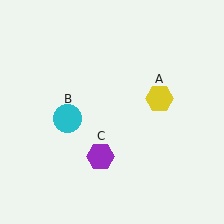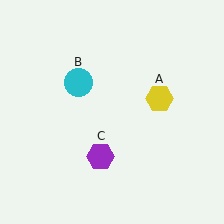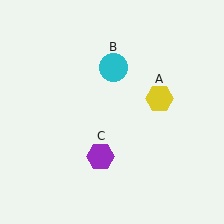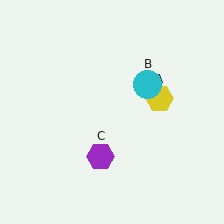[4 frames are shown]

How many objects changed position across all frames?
1 object changed position: cyan circle (object B).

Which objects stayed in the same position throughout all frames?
Yellow hexagon (object A) and purple hexagon (object C) remained stationary.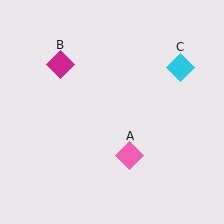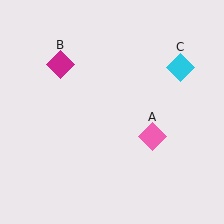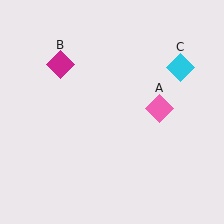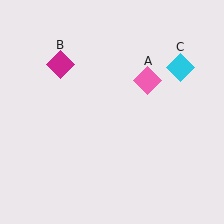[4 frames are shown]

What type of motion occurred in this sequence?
The pink diamond (object A) rotated counterclockwise around the center of the scene.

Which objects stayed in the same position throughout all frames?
Magenta diamond (object B) and cyan diamond (object C) remained stationary.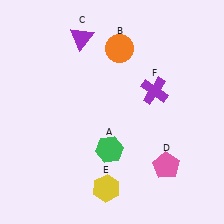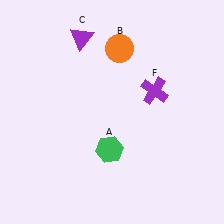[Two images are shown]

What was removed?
The yellow hexagon (E), the pink pentagon (D) were removed in Image 2.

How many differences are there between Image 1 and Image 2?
There are 2 differences between the two images.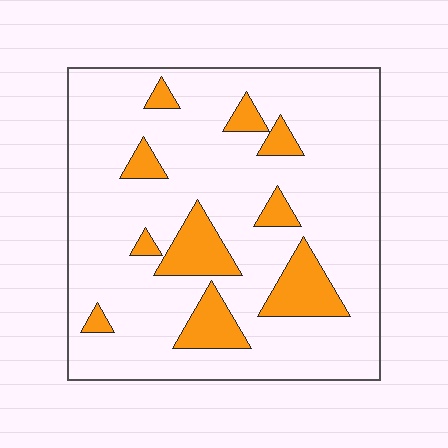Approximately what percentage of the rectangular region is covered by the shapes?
Approximately 15%.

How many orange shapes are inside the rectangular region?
10.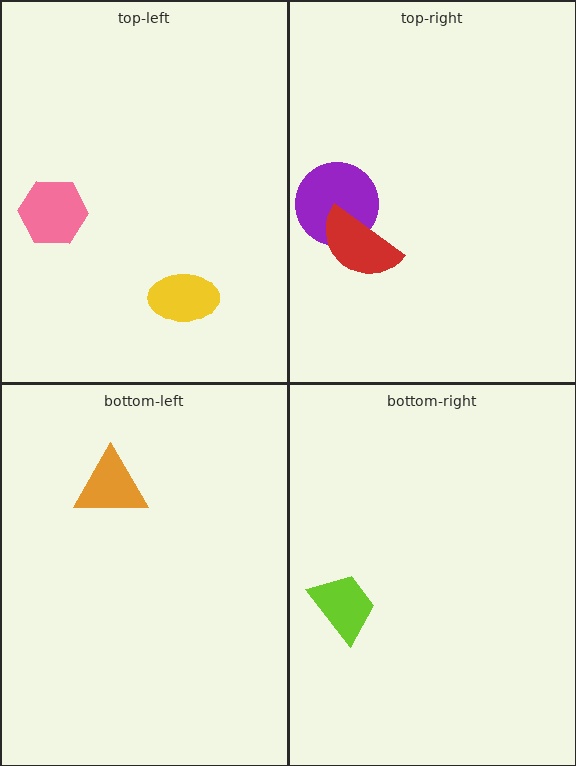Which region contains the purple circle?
The top-right region.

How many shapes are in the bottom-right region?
1.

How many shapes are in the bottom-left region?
1.